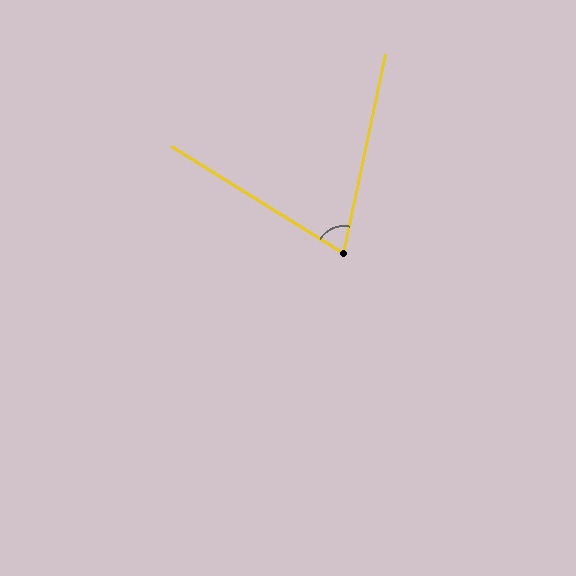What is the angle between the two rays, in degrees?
Approximately 70 degrees.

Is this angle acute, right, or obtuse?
It is acute.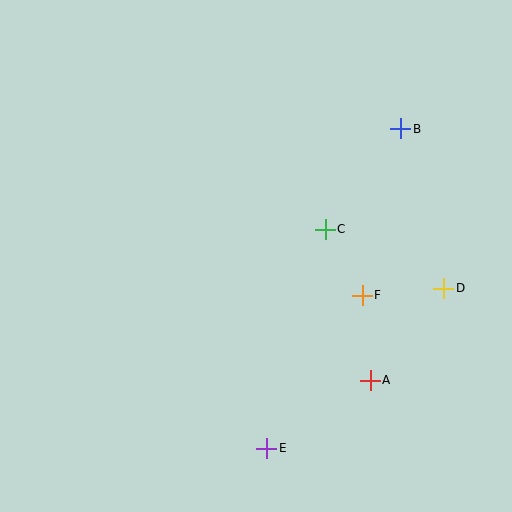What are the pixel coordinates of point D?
Point D is at (444, 288).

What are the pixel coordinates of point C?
Point C is at (325, 229).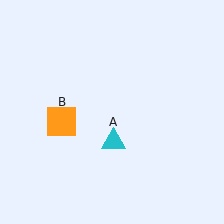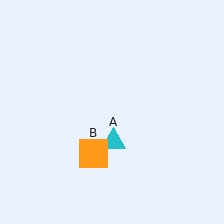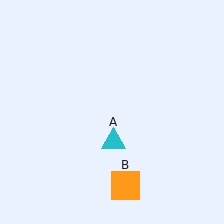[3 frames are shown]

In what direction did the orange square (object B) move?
The orange square (object B) moved down and to the right.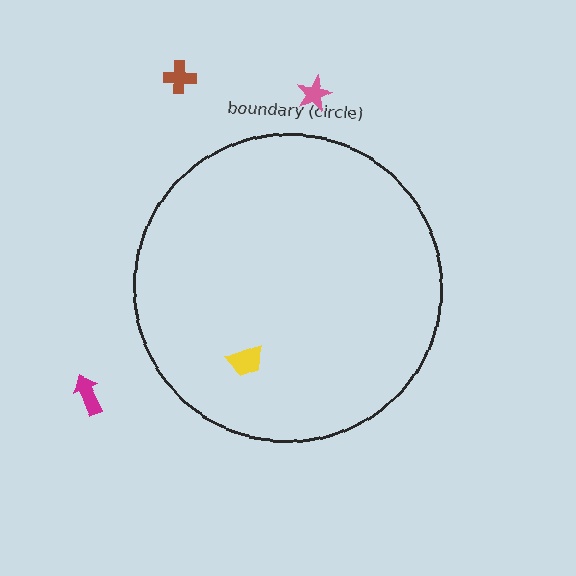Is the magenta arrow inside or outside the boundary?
Outside.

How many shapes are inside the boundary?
1 inside, 3 outside.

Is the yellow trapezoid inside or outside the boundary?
Inside.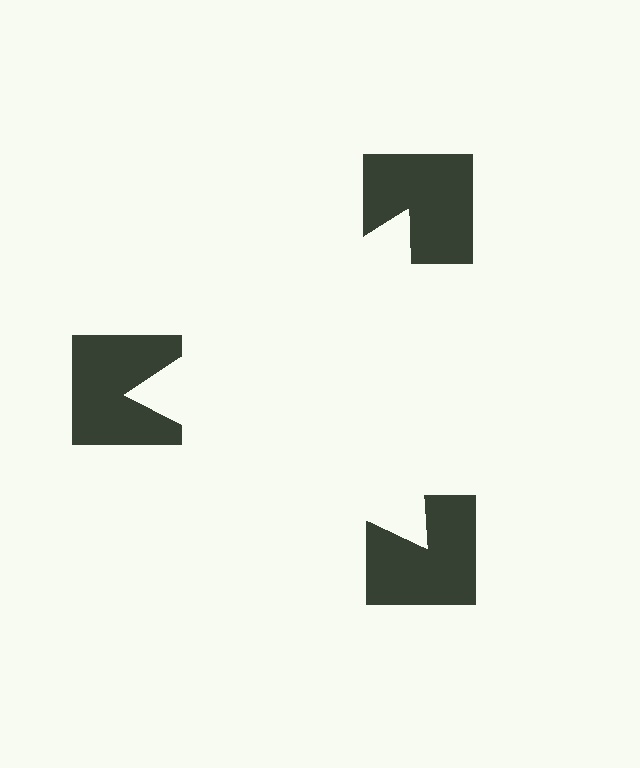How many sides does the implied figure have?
3 sides.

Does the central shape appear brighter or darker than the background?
It typically appears slightly brighter than the background, even though no actual brightness change is drawn.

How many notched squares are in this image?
There are 3 — one at each vertex of the illusory triangle.